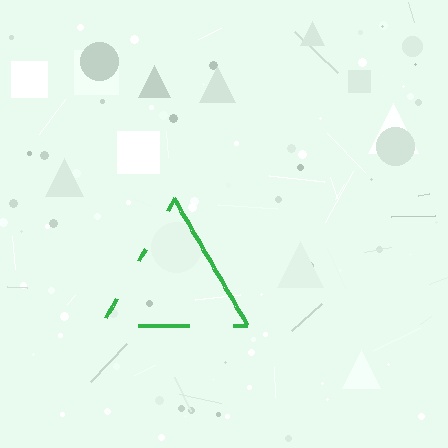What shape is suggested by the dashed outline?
The dashed outline suggests a triangle.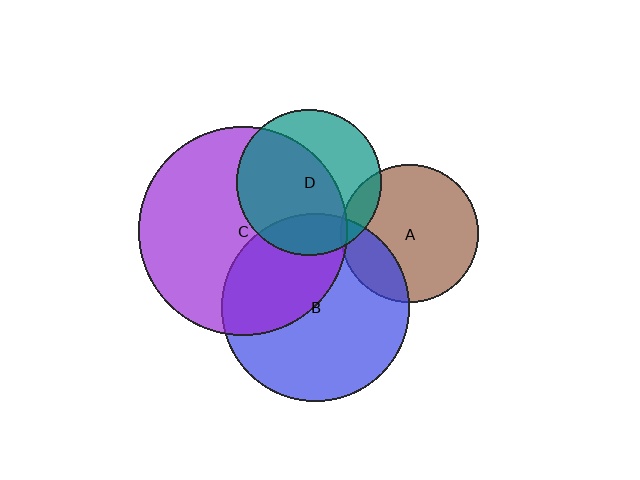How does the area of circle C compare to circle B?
Approximately 1.2 times.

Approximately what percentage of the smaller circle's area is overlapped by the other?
Approximately 60%.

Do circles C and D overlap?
Yes.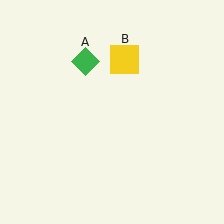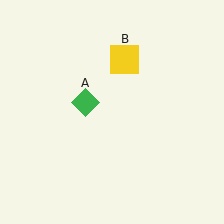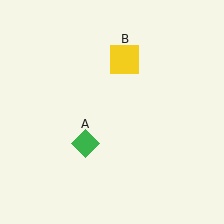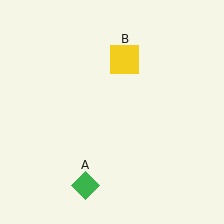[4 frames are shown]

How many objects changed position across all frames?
1 object changed position: green diamond (object A).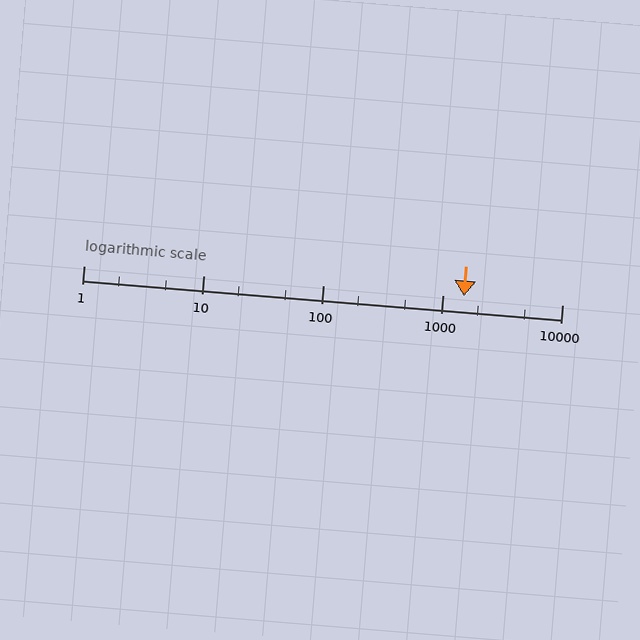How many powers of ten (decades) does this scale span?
The scale spans 4 decades, from 1 to 10000.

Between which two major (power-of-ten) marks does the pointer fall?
The pointer is between 1000 and 10000.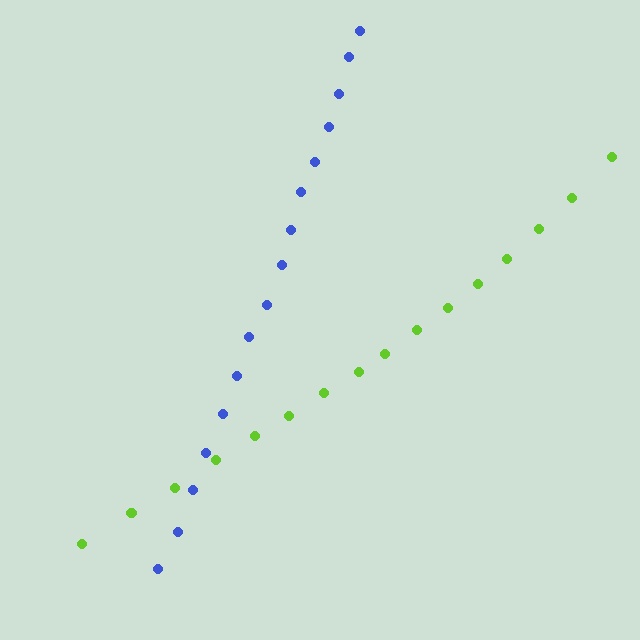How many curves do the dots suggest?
There are 2 distinct paths.